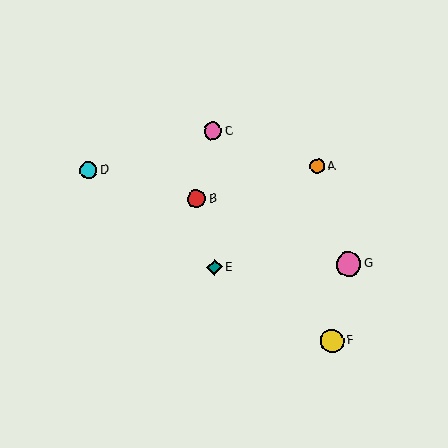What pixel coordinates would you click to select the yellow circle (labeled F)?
Click at (332, 341) to select the yellow circle F.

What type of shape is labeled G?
Shape G is a pink circle.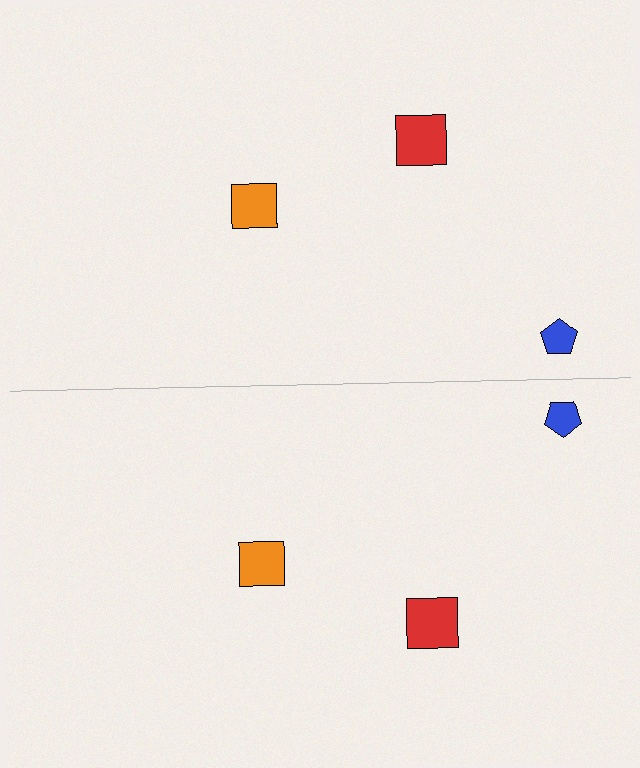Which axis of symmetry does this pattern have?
The pattern has a horizontal axis of symmetry running through the center of the image.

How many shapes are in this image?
There are 6 shapes in this image.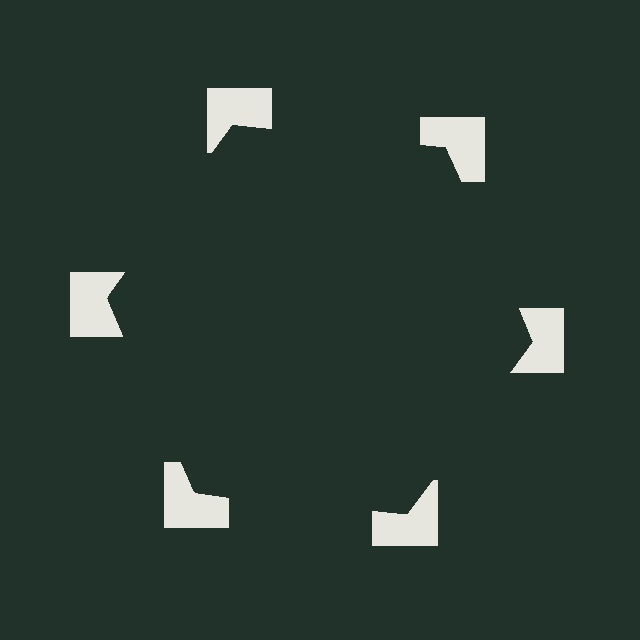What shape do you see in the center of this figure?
An illusory hexagon — its edges are inferred from the aligned wedge cuts in the notched squares, not physically drawn.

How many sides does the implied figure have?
6 sides.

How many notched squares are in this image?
There are 6 — one at each vertex of the illusory hexagon.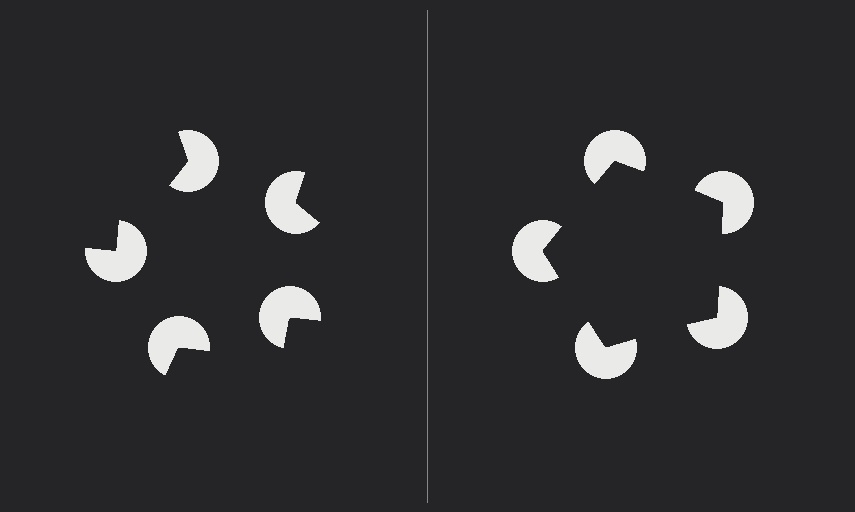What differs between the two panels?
The pac-man discs are positioned identically on both sides; only the wedge orientations differ. On the right they align to a pentagon; on the left they are misaligned.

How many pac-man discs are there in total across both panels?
10 — 5 on each side.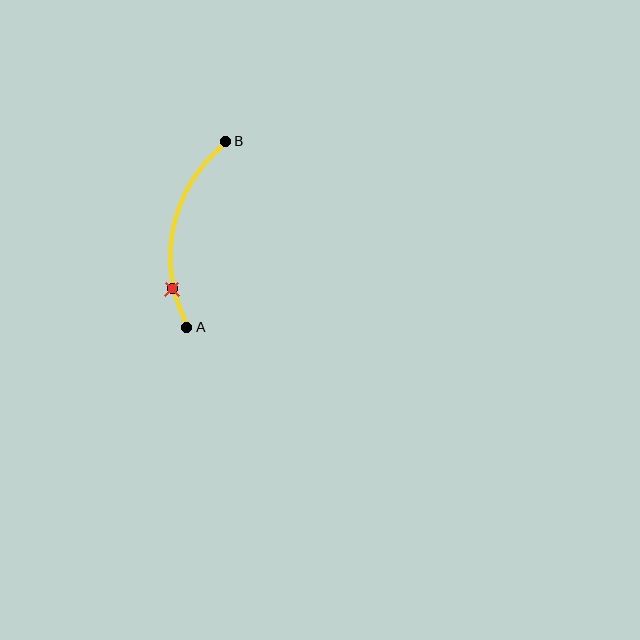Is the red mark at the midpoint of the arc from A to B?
No. The red mark lies on the arc but is closer to endpoint A. The arc midpoint would be at the point on the curve equidistant along the arc from both A and B.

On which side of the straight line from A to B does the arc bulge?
The arc bulges to the left of the straight line connecting A and B.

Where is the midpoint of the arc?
The arc midpoint is the point on the curve farthest from the straight line joining A and B. It sits to the left of that line.